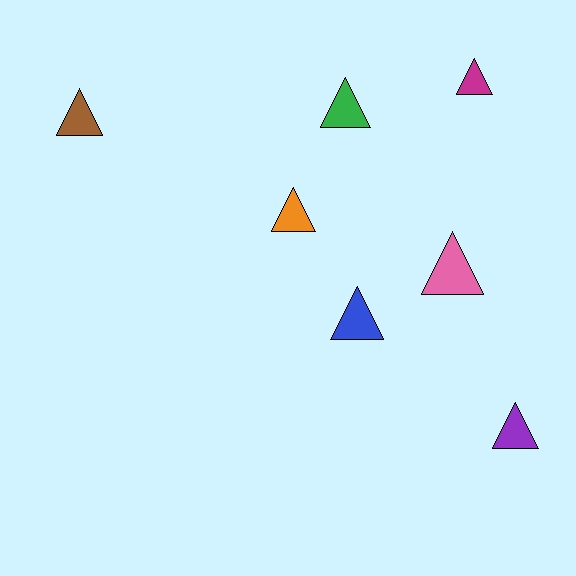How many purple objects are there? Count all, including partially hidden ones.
There is 1 purple object.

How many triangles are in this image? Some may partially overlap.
There are 7 triangles.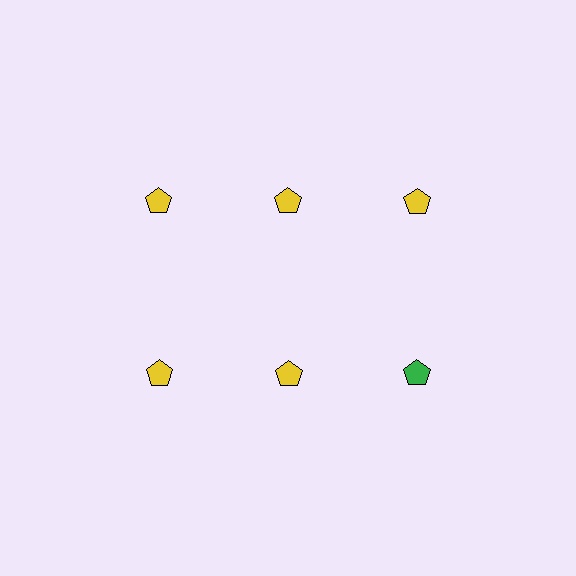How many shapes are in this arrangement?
There are 6 shapes arranged in a grid pattern.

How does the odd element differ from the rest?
It has a different color: green instead of yellow.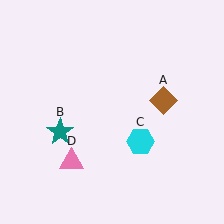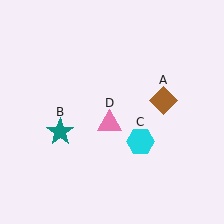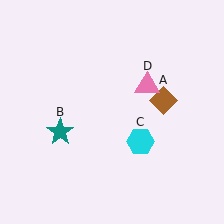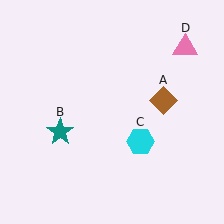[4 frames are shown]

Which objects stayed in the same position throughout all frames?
Brown diamond (object A) and teal star (object B) and cyan hexagon (object C) remained stationary.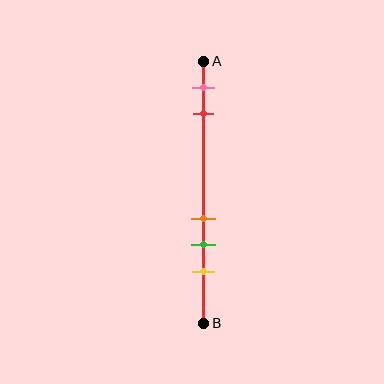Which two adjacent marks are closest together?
The orange and green marks are the closest adjacent pair.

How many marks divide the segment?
There are 5 marks dividing the segment.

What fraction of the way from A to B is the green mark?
The green mark is approximately 70% (0.7) of the way from A to B.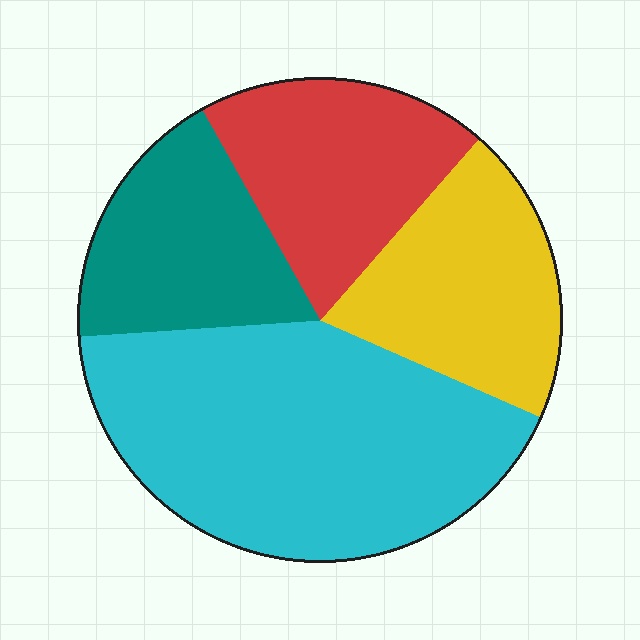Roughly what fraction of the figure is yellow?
Yellow covers about 20% of the figure.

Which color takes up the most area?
Cyan, at roughly 40%.